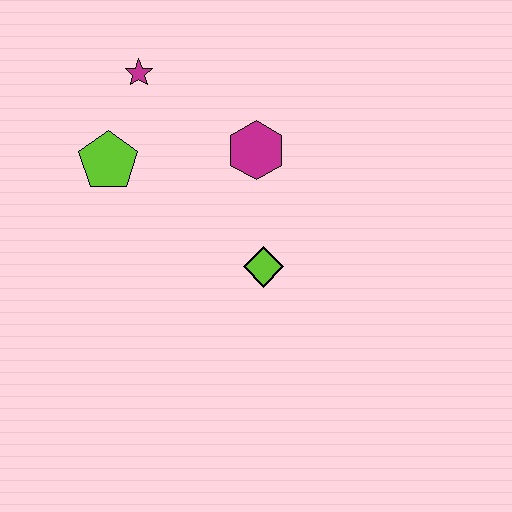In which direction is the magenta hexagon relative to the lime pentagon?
The magenta hexagon is to the right of the lime pentagon.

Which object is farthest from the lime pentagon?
The lime diamond is farthest from the lime pentagon.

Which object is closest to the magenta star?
The lime pentagon is closest to the magenta star.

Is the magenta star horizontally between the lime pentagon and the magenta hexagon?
Yes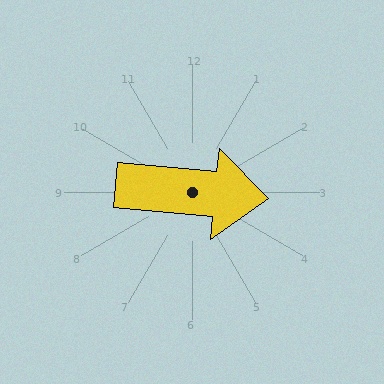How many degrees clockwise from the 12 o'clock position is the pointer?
Approximately 95 degrees.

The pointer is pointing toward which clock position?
Roughly 3 o'clock.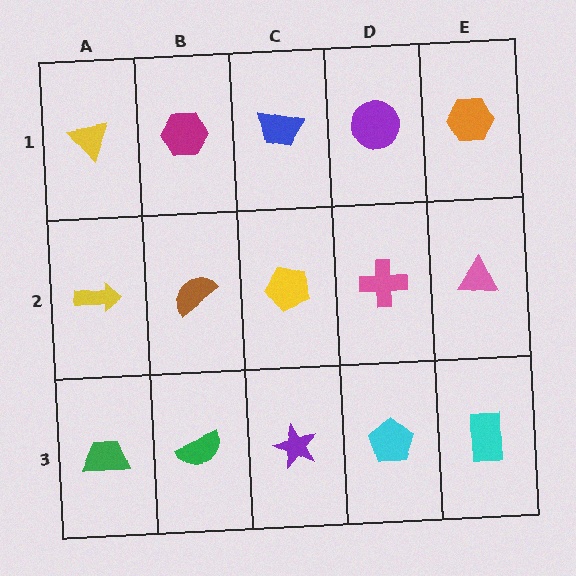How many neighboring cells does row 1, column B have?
3.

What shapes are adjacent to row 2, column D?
A purple circle (row 1, column D), a cyan pentagon (row 3, column D), a yellow pentagon (row 2, column C), a pink triangle (row 2, column E).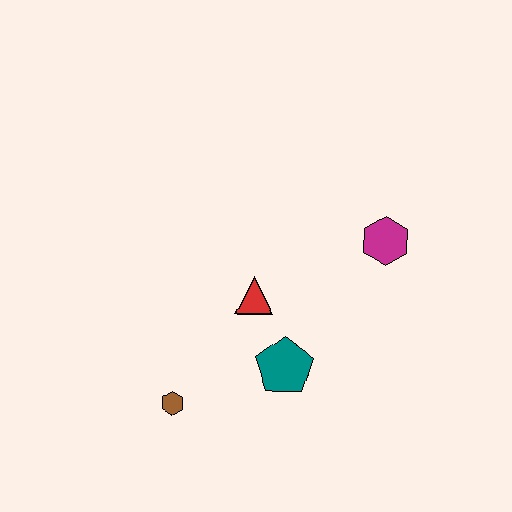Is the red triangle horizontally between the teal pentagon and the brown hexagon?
Yes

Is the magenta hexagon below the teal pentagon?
No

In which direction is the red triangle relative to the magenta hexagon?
The red triangle is to the left of the magenta hexagon.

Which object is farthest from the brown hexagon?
The magenta hexagon is farthest from the brown hexagon.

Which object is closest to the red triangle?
The teal pentagon is closest to the red triangle.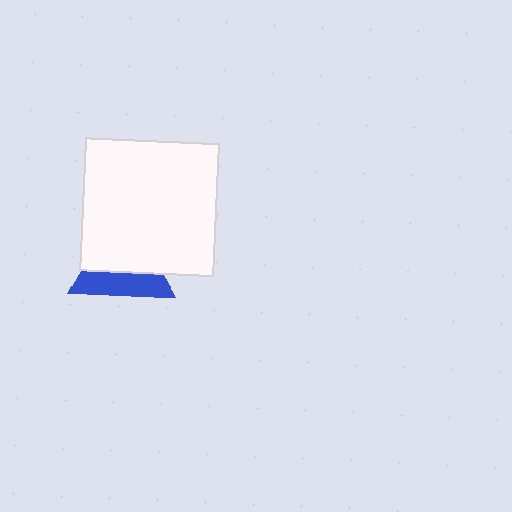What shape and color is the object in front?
The object in front is a white square.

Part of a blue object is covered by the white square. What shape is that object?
It is a triangle.